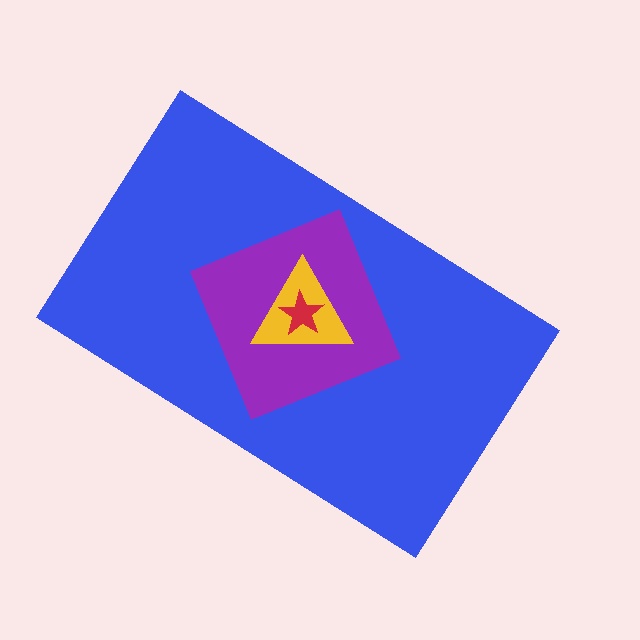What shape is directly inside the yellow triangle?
The red star.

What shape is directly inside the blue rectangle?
The purple square.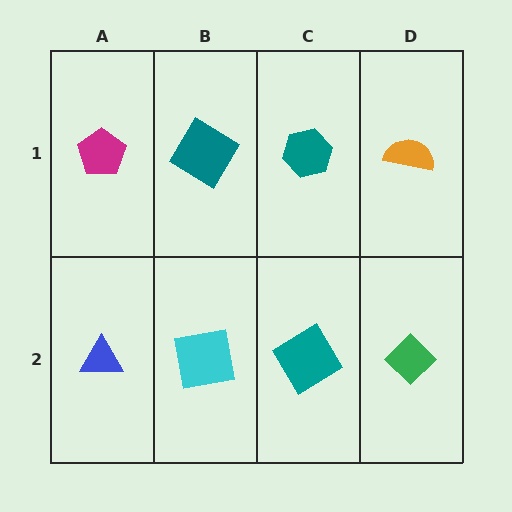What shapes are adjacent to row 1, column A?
A blue triangle (row 2, column A), a teal diamond (row 1, column B).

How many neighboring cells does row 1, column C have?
3.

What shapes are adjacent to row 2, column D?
An orange semicircle (row 1, column D), a teal diamond (row 2, column C).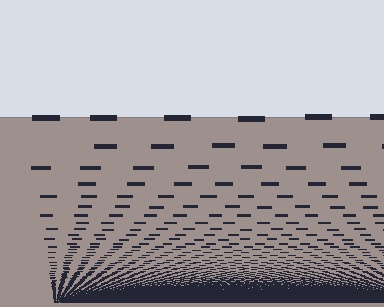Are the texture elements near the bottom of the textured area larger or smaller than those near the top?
Smaller. The gradient is inverted — elements near the bottom are smaller and denser.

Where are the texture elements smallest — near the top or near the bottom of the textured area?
Near the bottom.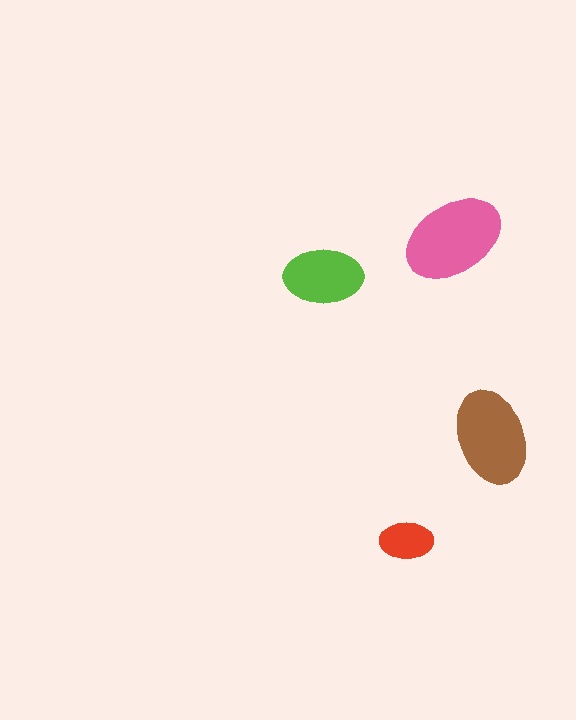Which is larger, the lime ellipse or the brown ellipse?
The brown one.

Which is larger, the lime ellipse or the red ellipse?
The lime one.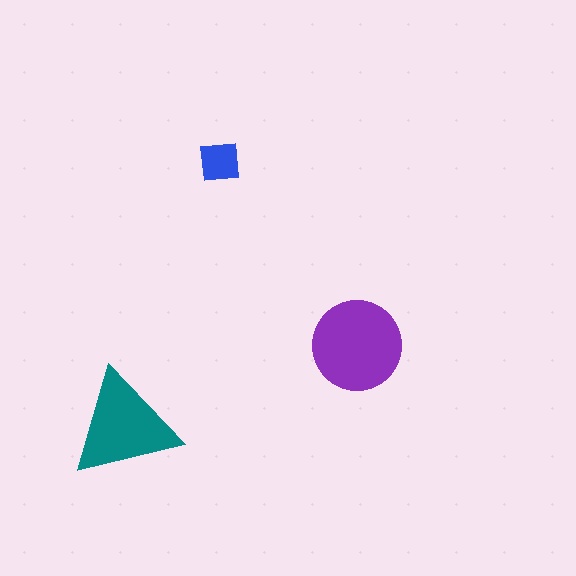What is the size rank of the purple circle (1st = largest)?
1st.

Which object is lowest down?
The teal triangle is bottommost.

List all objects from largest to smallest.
The purple circle, the teal triangle, the blue square.